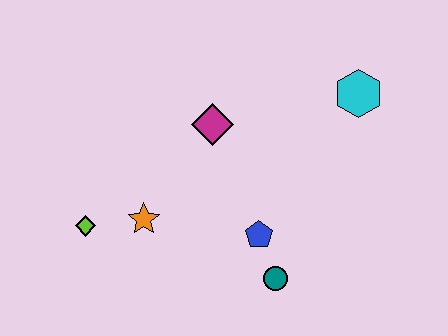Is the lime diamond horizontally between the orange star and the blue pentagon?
No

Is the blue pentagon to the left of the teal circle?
Yes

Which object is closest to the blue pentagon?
The teal circle is closest to the blue pentagon.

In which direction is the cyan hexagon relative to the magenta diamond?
The cyan hexagon is to the right of the magenta diamond.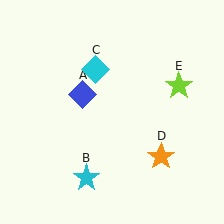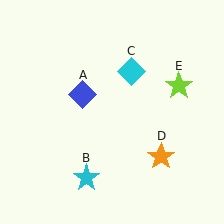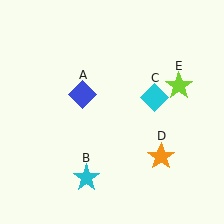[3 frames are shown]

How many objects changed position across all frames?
1 object changed position: cyan diamond (object C).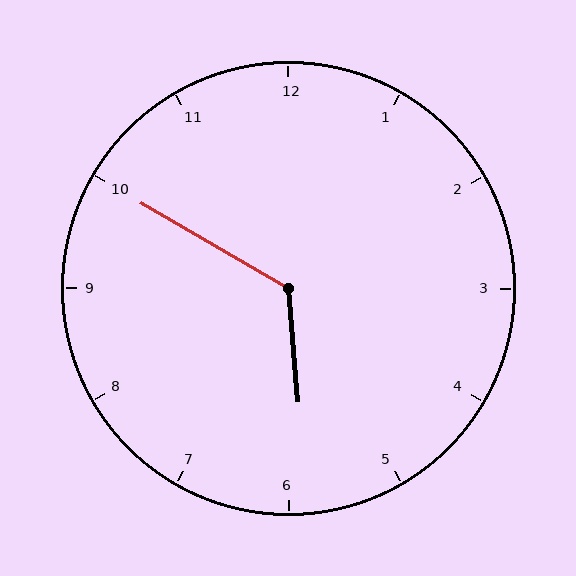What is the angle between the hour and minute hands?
Approximately 125 degrees.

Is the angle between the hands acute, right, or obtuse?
It is obtuse.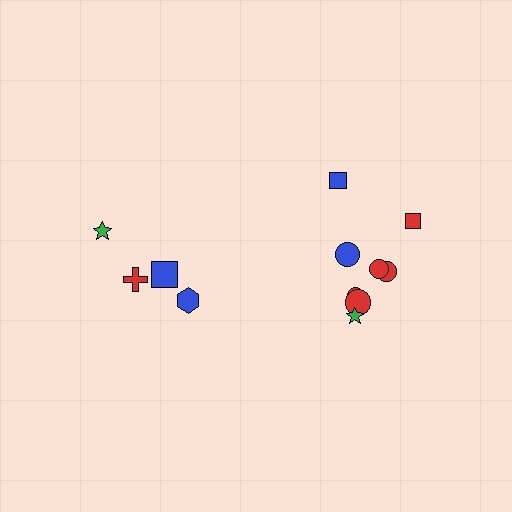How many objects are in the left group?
There are 4 objects.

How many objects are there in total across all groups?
There are 12 objects.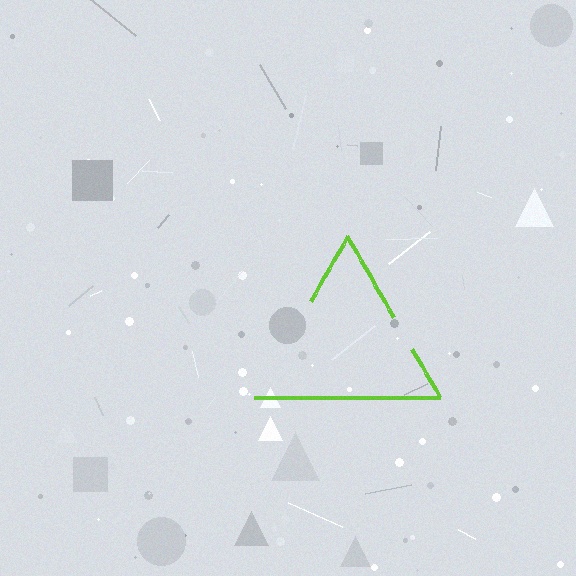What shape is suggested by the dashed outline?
The dashed outline suggests a triangle.